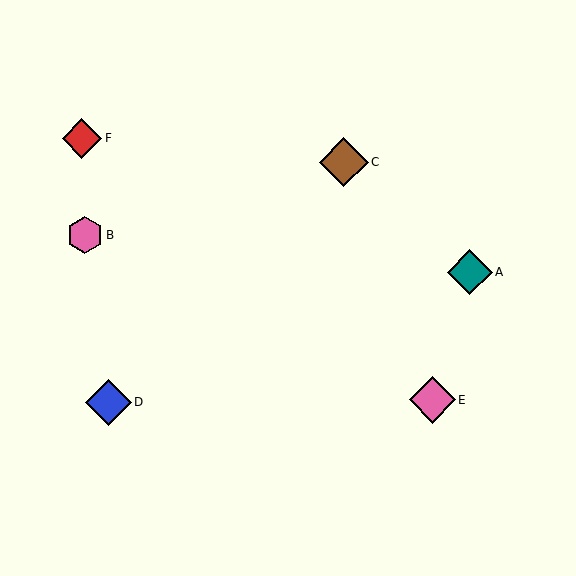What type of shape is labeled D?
Shape D is a blue diamond.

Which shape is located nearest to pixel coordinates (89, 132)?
The red diamond (labeled F) at (82, 138) is nearest to that location.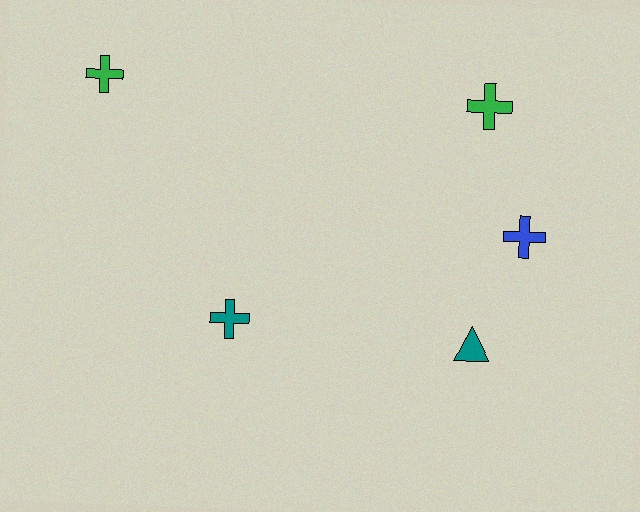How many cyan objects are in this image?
There are no cyan objects.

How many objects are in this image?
There are 5 objects.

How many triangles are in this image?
There is 1 triangle.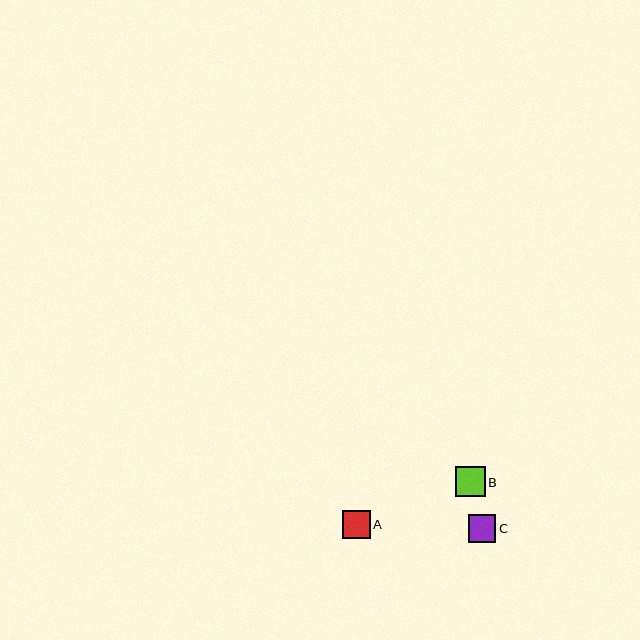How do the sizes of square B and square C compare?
Square B and square C are approximately the same size.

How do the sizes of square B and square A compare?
Square B and square A are approximately the same size.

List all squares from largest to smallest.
From largest to smallest: B, A, C.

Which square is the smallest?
Square C is the smallest with a size of approximately 28 pixels.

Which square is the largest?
Square B is the largest with a size of approximately 29 pixels.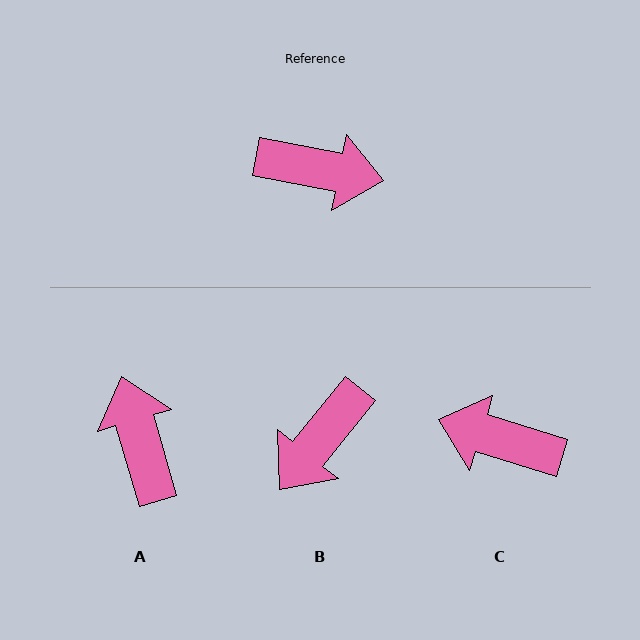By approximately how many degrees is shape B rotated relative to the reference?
Approximately 118 degrees clockwise.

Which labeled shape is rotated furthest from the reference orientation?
C, about 173 degrees away.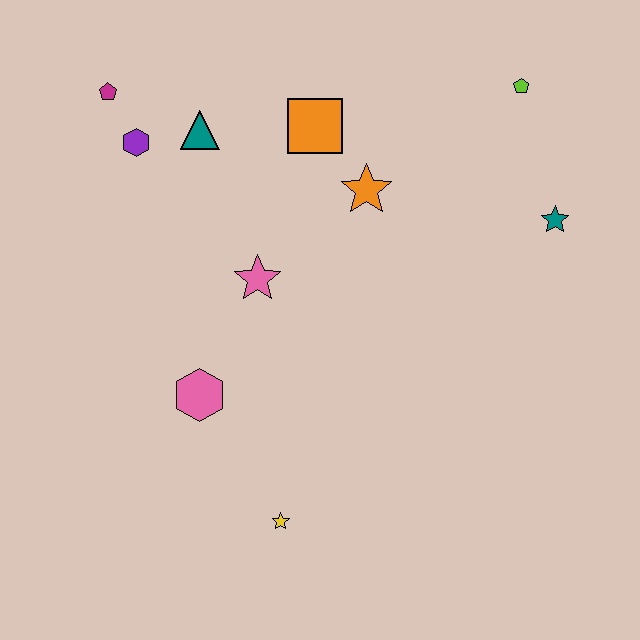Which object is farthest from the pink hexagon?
The lime pentagon is farthest from the pink hexagon.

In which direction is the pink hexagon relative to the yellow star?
The pink hexagon is above the yellow star.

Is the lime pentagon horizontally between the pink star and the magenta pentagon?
No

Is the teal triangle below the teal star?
No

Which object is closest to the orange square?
The orange star is closest to the orange square.